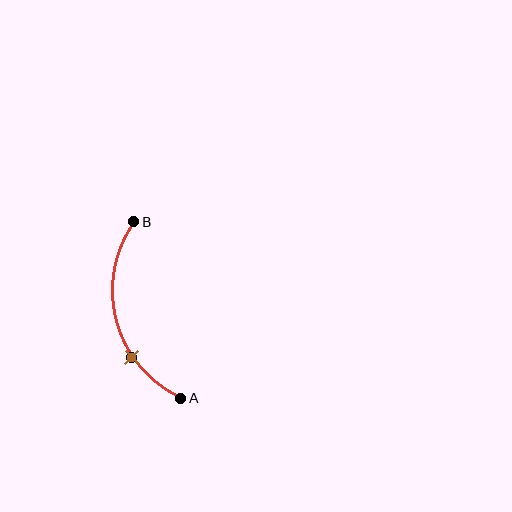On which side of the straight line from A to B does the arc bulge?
The arc bulges to the left of the straight line connecting A and B.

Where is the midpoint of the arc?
The arc midpoint is the point on the curve farthest from the straight line joining A and B. It sits to the left of that line.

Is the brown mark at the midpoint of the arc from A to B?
No. The brown mark lies on the arc but is closer to endpoint A. The arc midpoint would be at the point on the curve equidistant along the arc from both A and B.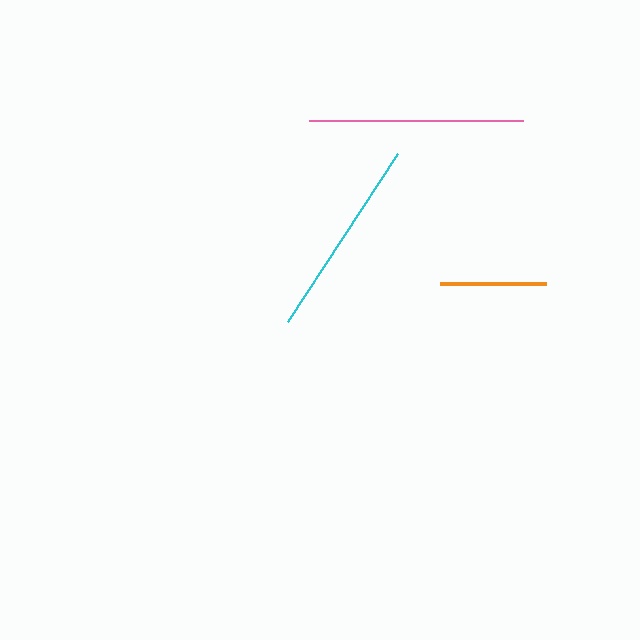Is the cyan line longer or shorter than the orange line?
The cyan line is longer than the orange line.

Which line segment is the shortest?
The orange line is the shortest at approximately 106 pixels.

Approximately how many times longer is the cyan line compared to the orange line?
The cyan line is approximately 1.9 times the length of the orange line.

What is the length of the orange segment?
The orange segment is approximately 106 pixels long.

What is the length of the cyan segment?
The cyan segment is approximately 201 pixels long.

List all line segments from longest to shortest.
From longest to shortest: pink, cyan, orange.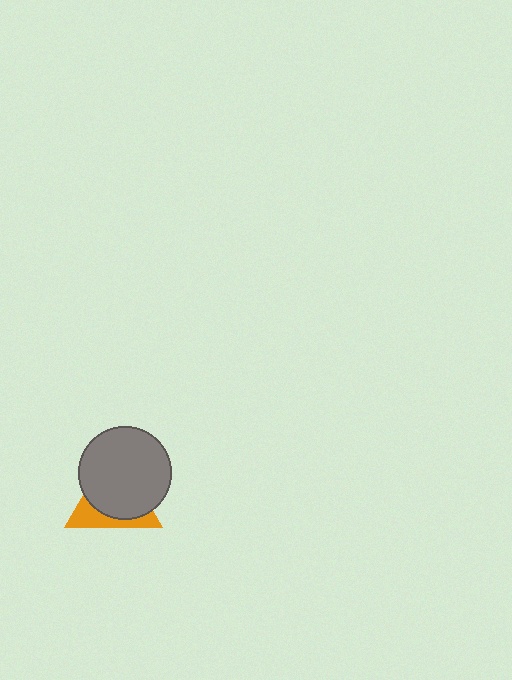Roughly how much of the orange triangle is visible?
A small part of it is visible (roughly 31%).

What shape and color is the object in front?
The object in front is a gray circle.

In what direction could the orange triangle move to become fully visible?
The orange triangle could move toward the lower-left. That would shift it out from behind the gray circle entirely.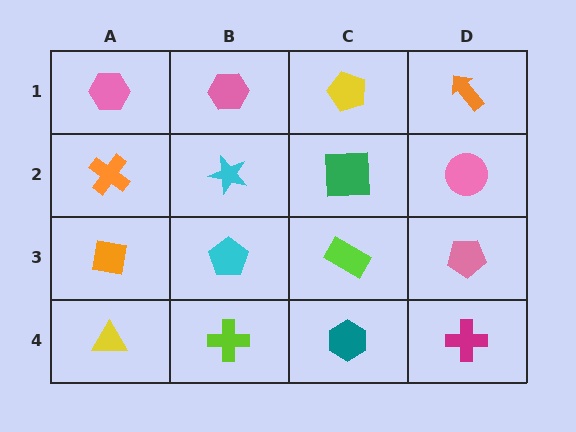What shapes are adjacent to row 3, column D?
A pink circle (row 2, column D), a magenta cross (row 4, column D), a lime rectangle (row 3, column C).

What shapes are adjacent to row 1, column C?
A green square (row 2, column C), a pink hexagon (row 1, column B), an orange arrow (row 1, column D).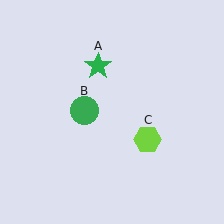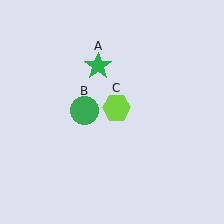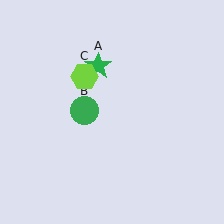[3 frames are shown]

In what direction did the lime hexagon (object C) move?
The lime hexagon (object C) moved up and to the left.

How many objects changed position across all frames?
1 object changed position: lime hexagon (object C).